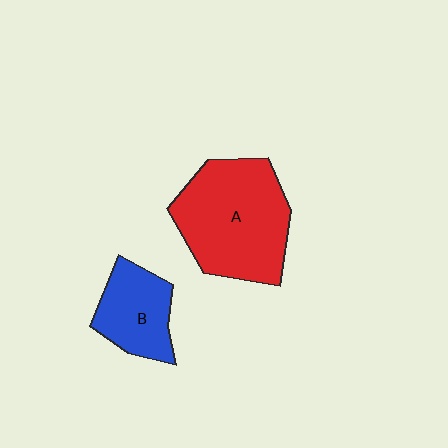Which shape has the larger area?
Shape A (red).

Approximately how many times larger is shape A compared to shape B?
Approximately 2.0 times.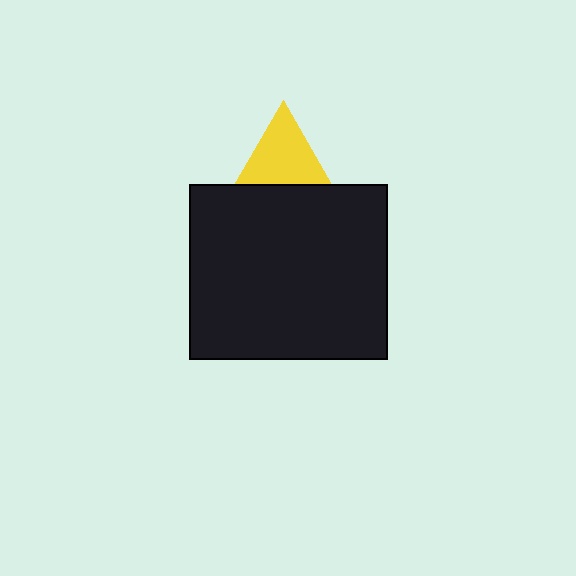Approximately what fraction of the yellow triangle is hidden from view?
Roughly 46% of the yellow triangle is hidden behind the black rectangle.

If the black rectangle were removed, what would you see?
You would see the complete yellow triangle.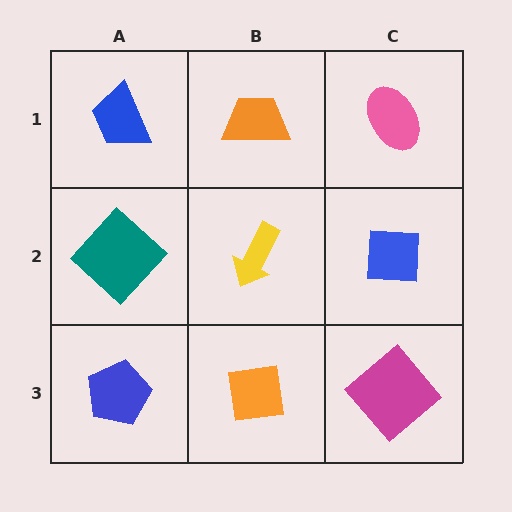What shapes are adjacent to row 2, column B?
An orange trapezoid (row 1, column B), an orange square (row 3, column B), a teal diamond (row 2, column A), a blue square (row 2, column C).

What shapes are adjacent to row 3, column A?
A teal diamond (row 2, column A), an orange square (row 3, column B).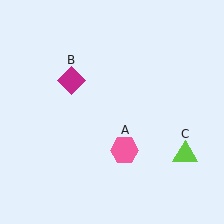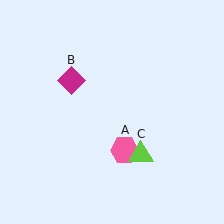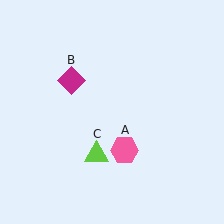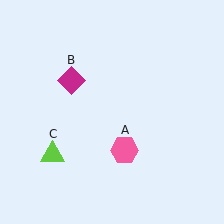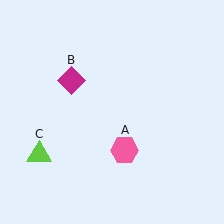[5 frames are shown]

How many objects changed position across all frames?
1 object changed position: lime triangle (object C).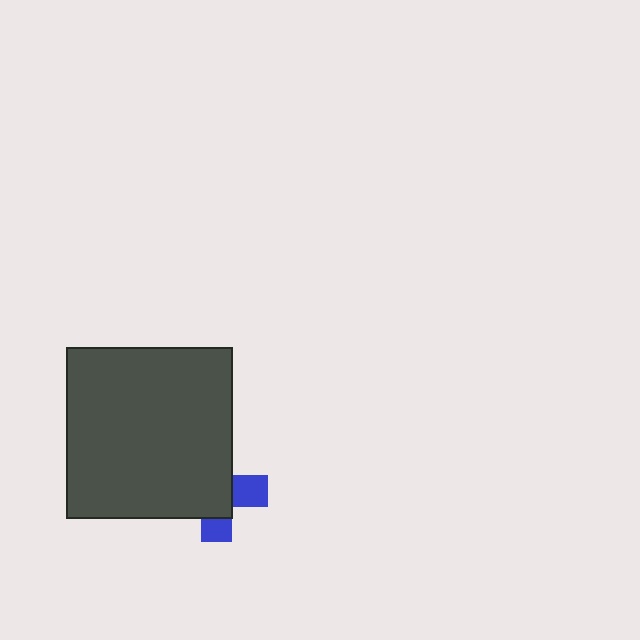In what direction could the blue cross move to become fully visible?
The blue cross could move toward the lower-right. That would shift it out from behind the dark gray rectangle entirely.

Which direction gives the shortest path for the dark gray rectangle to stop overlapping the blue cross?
Moving toward the upper-left gives the shortest separation.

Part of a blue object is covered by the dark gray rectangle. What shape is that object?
It is a cross.